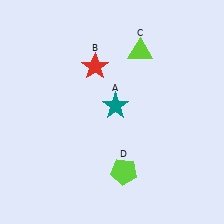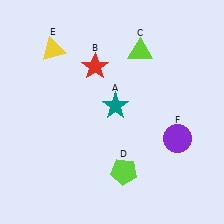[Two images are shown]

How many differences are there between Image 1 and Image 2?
There are 2 differences between the two images.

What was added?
A yellow triangle (E), a purple circle (F) were added in Image 2.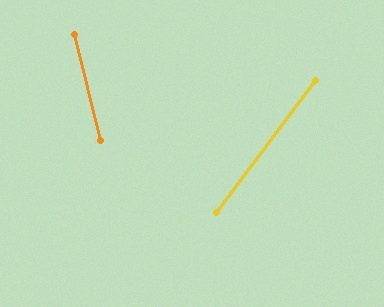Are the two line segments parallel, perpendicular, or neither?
Neither parallel nor perpendicular — they differ by about 50°.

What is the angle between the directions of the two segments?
Approximately 50 degrees.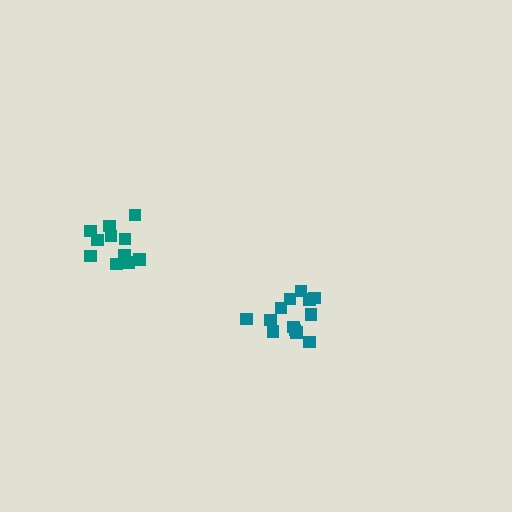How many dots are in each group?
Group 1: 11 dots, Group 2: 14 dots (25 total).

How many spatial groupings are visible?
There are 2 spatial groupings.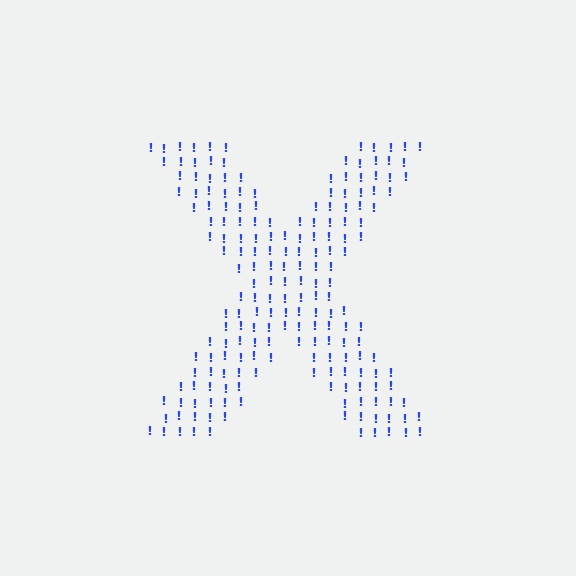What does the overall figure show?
The overall figure shows the letter X.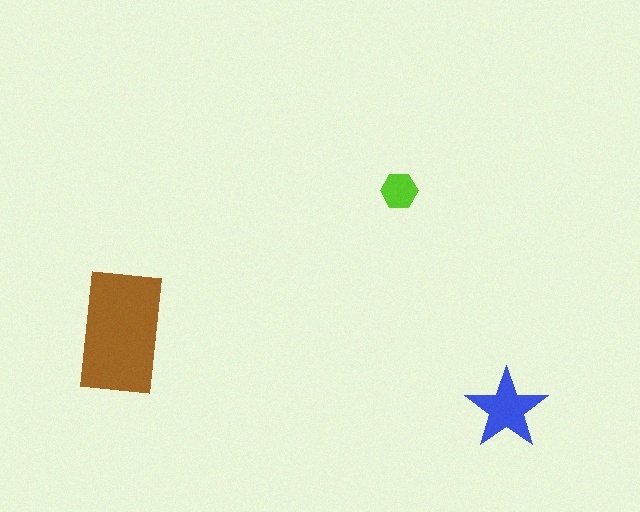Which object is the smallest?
The lime hexagon.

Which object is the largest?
The brown rectangle.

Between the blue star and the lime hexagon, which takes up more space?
The blue star.